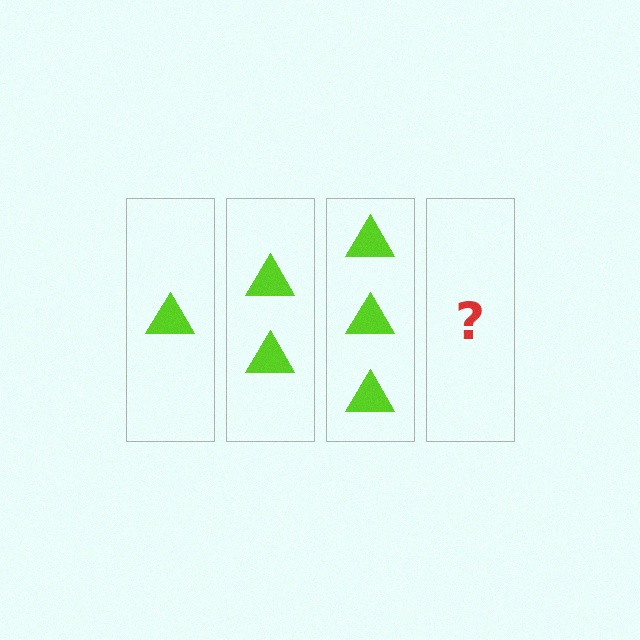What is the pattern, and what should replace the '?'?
The pattern is that each step adds one more triangle. The '?' should be 4 triangles.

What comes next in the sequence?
The next element should be 4 triangles.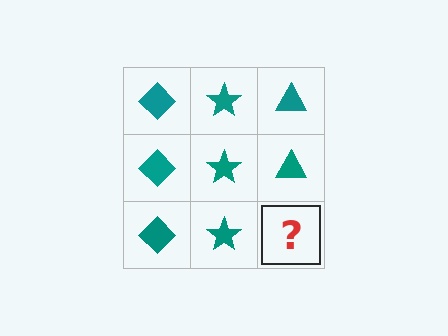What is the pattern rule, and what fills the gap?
The rule is that each column has a consistent shape. The gap should be filled with a teal triangle.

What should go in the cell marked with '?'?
The missing cell should contain a teal triangle.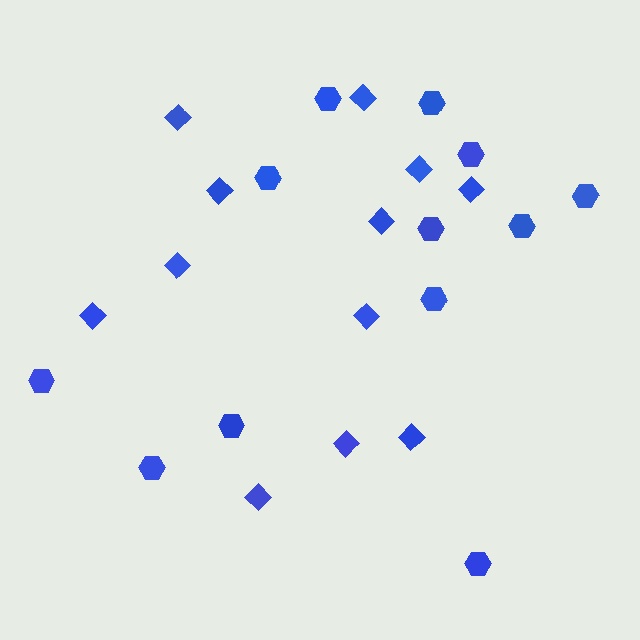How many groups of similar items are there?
There are 2 groups: one group of hexagons (12) and one group of diamonds (12).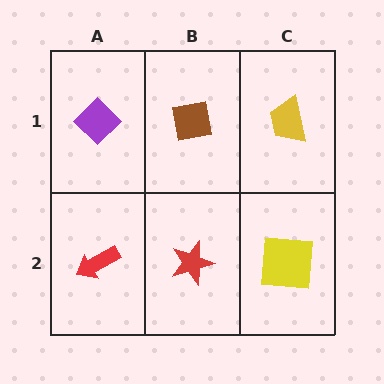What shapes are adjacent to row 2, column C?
A yellow trapezoid (row 1, column C), a red star (row 2, column B).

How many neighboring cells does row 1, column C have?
2.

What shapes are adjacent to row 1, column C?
A yellow square (row 2, column C), a brown square (row 1, column B).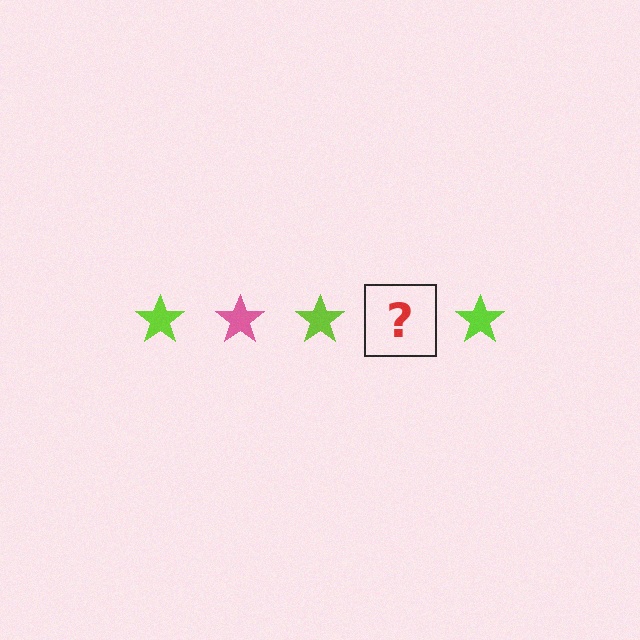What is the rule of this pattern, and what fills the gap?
The rule is that the pattern cycles through lime, pink stars. The gap should be filled with a pink star.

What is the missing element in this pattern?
The missing element is a pink star.